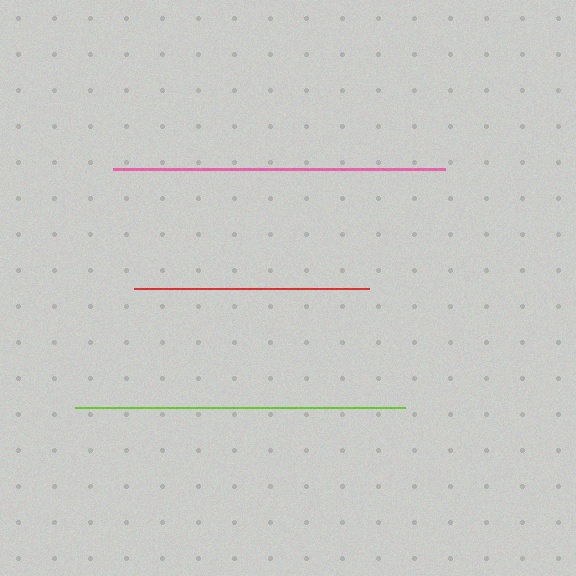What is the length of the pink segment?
The pink segment is approximately 332 pixels long.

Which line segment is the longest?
The pink line is the longest at approximately 332 pixels.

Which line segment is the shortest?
The red line is the shortest at approximately 235 pixels.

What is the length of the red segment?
The red segment is approximately 235 pixels long.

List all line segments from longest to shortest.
From longest to shortest: pink, lime, red.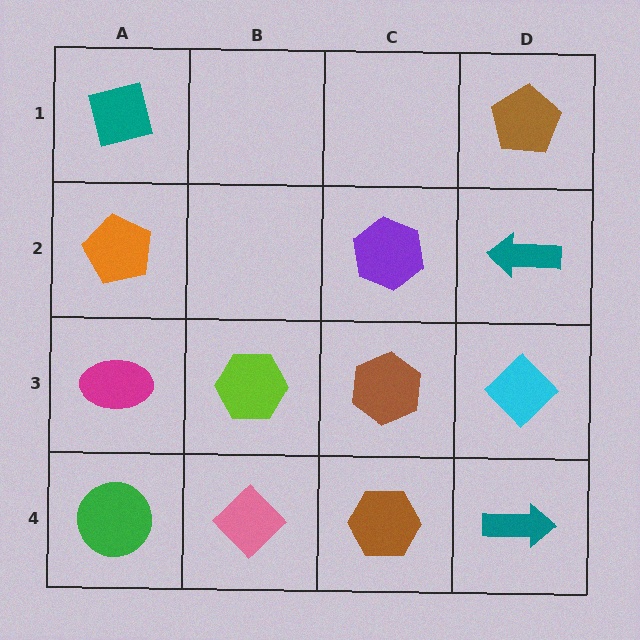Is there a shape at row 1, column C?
No, that cell is empty.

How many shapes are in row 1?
2 shapes.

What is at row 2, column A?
An orange pentagon.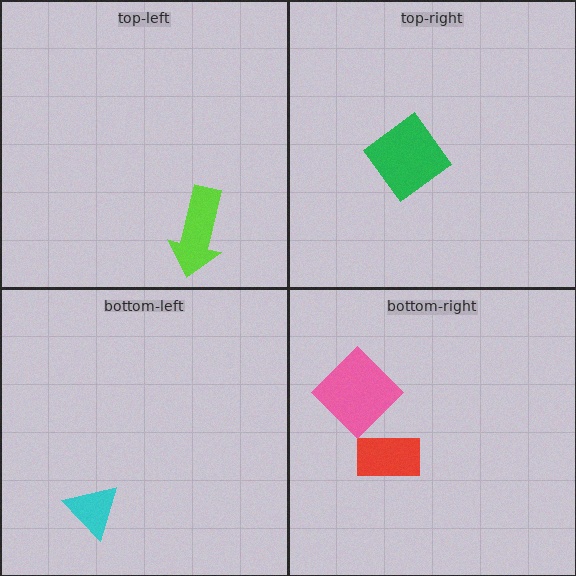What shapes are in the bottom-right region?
The red rectangle, the pink diamond.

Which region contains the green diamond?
The top-right region.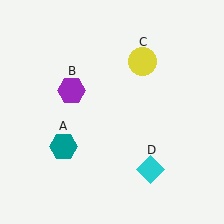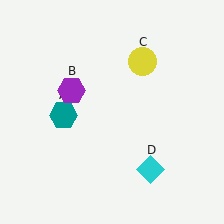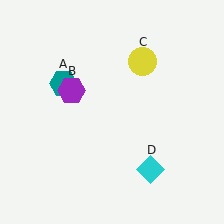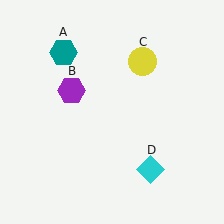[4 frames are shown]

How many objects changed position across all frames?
1 object changed position: teal hexagon (object A).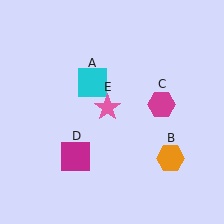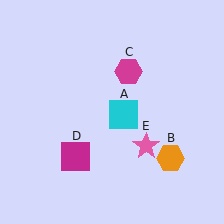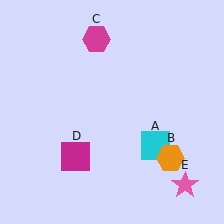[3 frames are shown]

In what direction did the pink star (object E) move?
The pink star (object E) moved down and to the right.